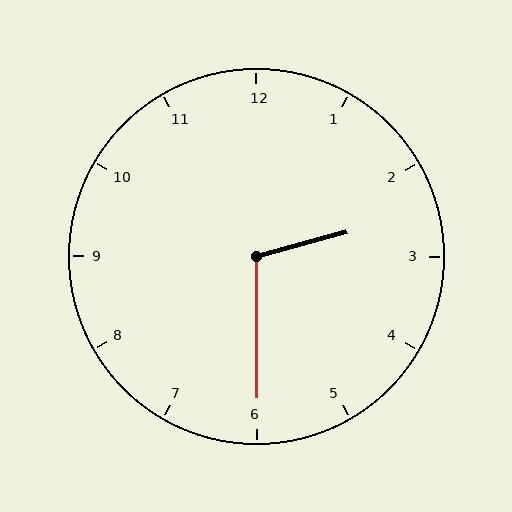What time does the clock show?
2:30.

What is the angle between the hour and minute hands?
Approximately 105 degrees.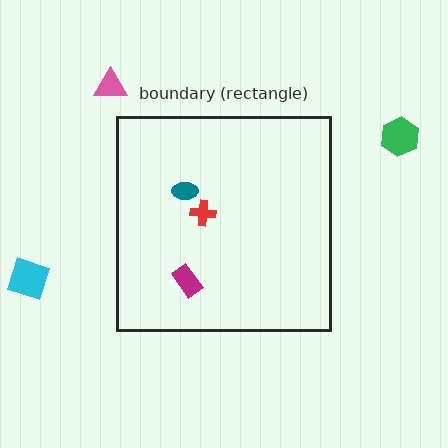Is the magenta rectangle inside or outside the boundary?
Inside.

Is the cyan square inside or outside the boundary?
Outside.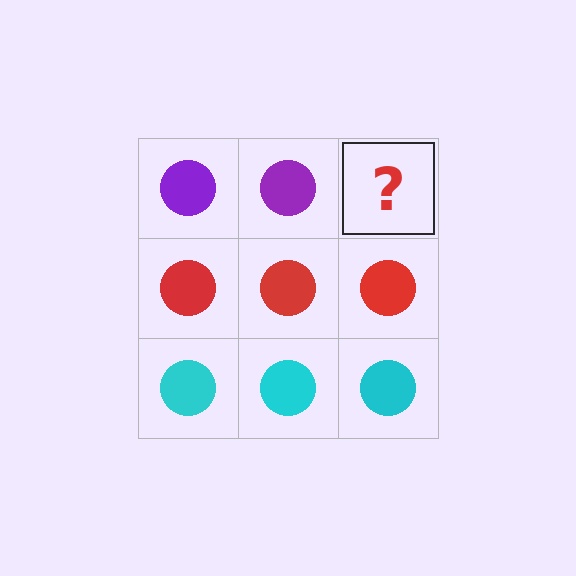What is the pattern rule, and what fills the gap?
The rule is that each row has a consistent color. The gap should be filled with a purple circle.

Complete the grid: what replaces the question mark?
The question mark should be replaced with a purple circle.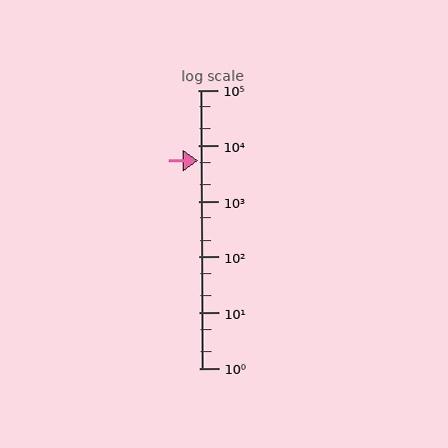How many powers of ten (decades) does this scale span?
The scale spans 5 decades, from 1 to 100000.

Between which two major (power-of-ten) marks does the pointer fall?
The pointer is between 1000 and 10000.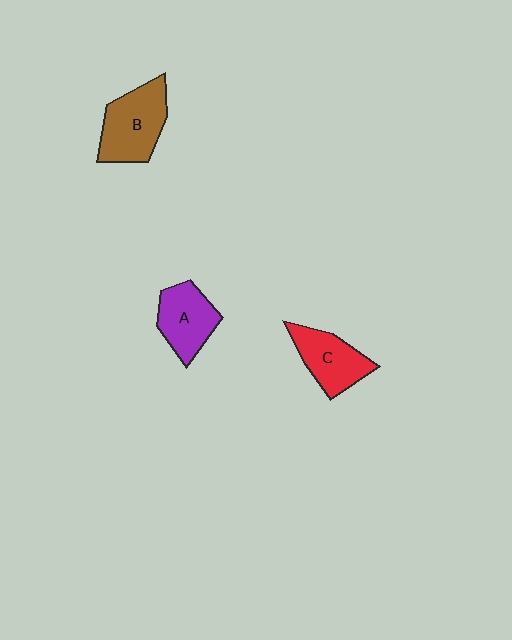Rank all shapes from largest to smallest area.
From largest to smallest: B (brown), C (red), A (purple).